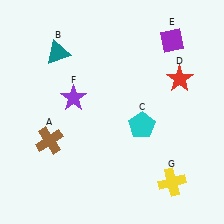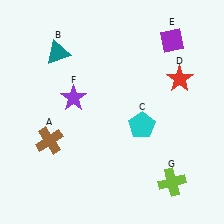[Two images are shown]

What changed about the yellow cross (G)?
In Image 1, G is yellow. In Image 2, it changed to lime.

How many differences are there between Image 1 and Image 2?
There is 1 difference between the two images.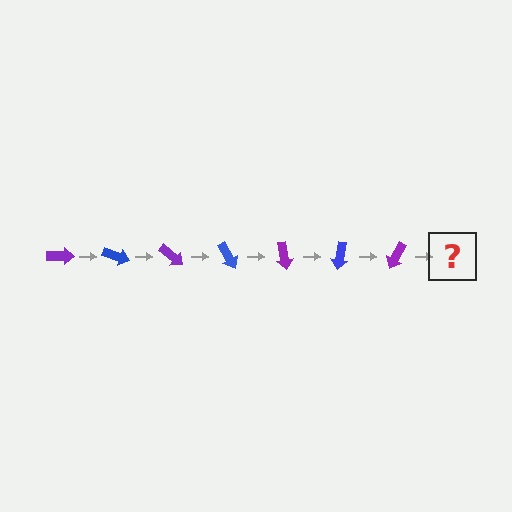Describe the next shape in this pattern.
It should be a blue arrow, rotated 140 degrees from the start.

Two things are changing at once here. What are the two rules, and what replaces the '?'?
The two rules are that it rotates 20 degrees each step and the color cycles through purple and blue. The '?' should be a blue arrow, rotated 140 degrees from the start.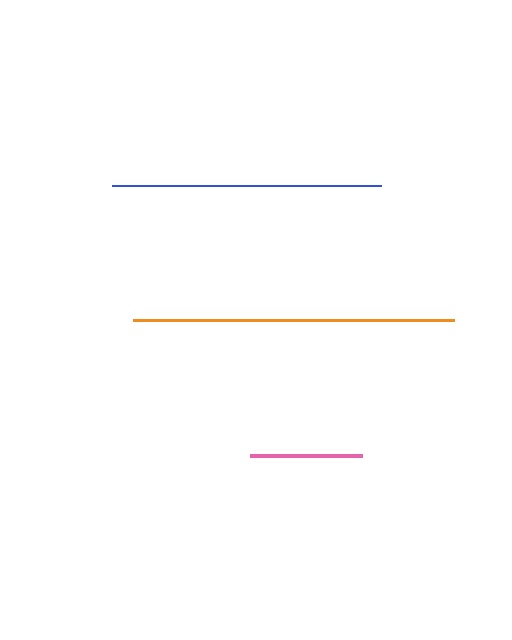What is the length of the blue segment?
The blue segment is approximately 268 pixels long.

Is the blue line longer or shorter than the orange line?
The orange line is longer than the blue line.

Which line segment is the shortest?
The pink line is the shortest at approximately 112 pixels.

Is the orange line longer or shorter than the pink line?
The orange line is longer than the pink line.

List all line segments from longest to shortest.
From longest to shortest: orange, blue, pink.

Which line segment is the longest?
The orange line is the longest at approximately 321 pixels.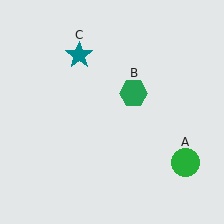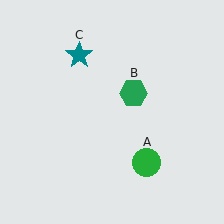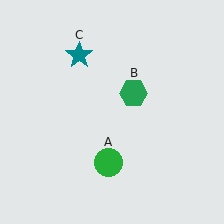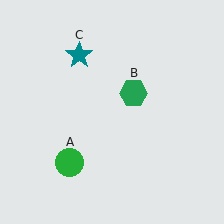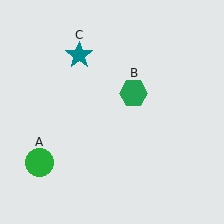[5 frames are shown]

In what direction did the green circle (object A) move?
The green circle (object A) moved left.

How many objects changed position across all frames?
1 object changed position: green circle (object A).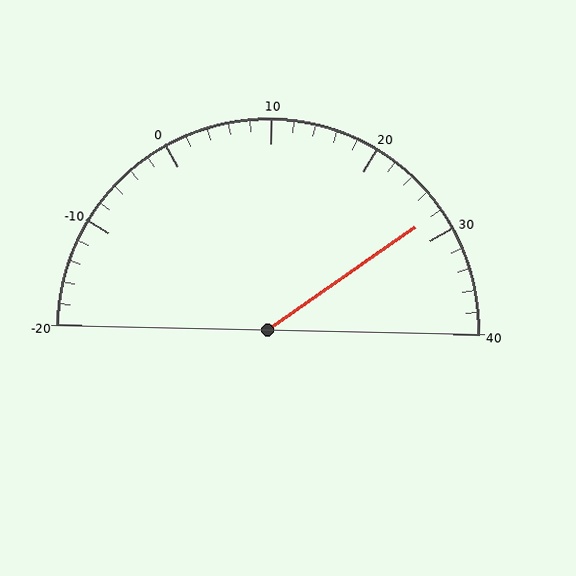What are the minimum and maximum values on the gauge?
The gauge ranges from -20 to 40.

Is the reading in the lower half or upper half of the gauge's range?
The reading is in the upper half of the range (-20 to 40).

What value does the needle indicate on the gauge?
The needle indicates approximately 28.